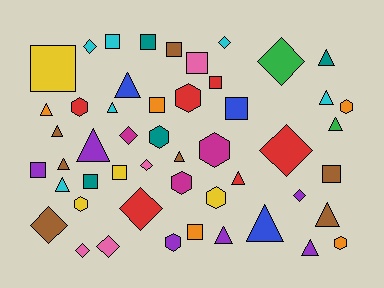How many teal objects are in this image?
There are 4 teal objects.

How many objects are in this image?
There are 50 objects.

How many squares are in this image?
There are 13 squares.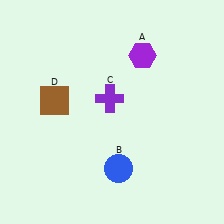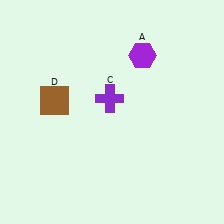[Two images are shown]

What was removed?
The blue circle (B) was removed in Image 2.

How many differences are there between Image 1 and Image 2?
There is 1 difference between the two images.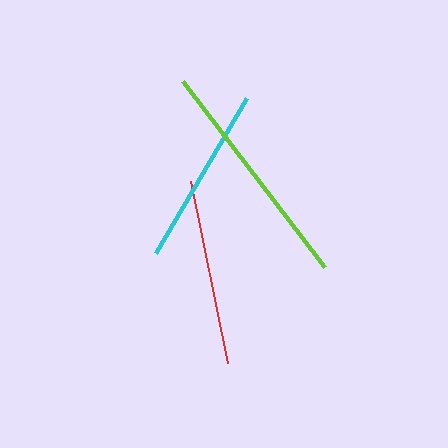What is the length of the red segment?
The red segment is approximately 186 pixels long.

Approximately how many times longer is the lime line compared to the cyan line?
The lime line is approximately 1.3 times the length of the cyan line.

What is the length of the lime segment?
The lime segment is approximately 234 pixels long.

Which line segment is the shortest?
The cyan line is the shortest at approximately 180 pixels.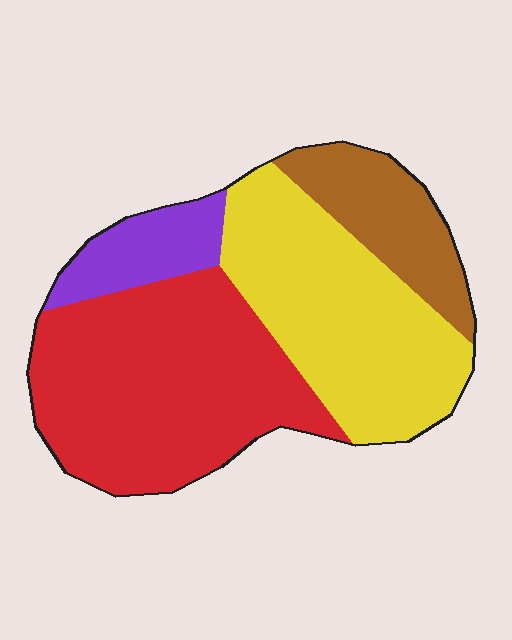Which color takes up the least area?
Purple, at roughly 10%.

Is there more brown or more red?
Red.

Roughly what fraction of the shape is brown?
Brown covers about 15% of the shape.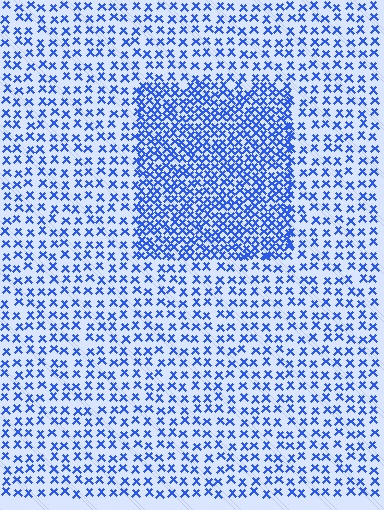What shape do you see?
I see a rectangle.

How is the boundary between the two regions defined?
The boundary is defined by a change in element density (approximately 2.1x ratio). All elements are the same color, size, and shape.